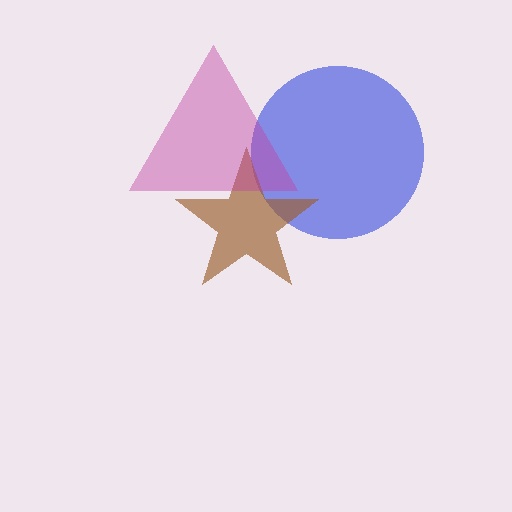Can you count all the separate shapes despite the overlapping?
Yes, there are 3 separate shapes.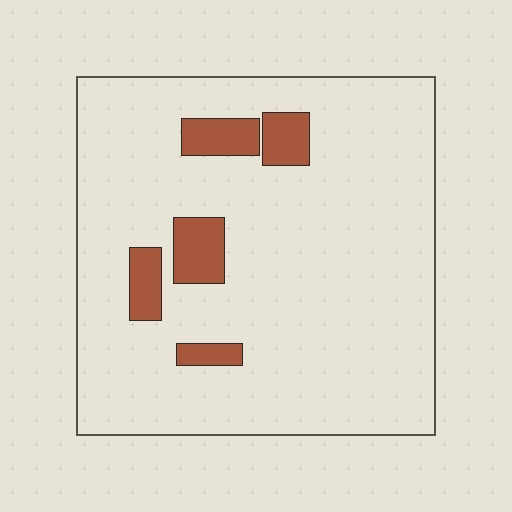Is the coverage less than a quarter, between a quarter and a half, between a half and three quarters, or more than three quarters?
Less than a quarter.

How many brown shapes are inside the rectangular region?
5.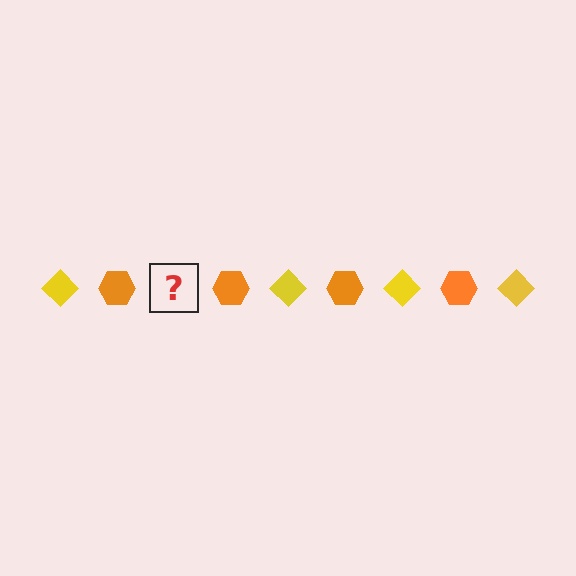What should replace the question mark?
The question mark should be replaced with a yellow diamond.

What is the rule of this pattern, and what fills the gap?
The rule is that the pattern alternates between yellow diamond and orange hexagon. The gap should be filled with a yellow diamond.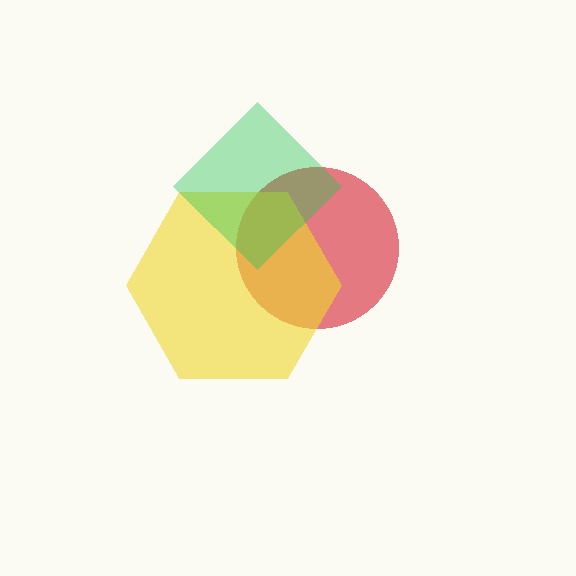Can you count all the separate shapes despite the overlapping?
Yes, there are 3 separate shapes.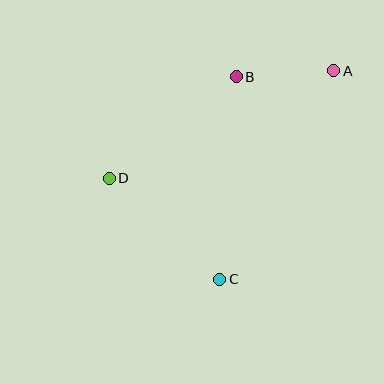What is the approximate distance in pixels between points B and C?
The distance between B and C is approximately 203 pixels.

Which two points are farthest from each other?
Points A and D are farthest from each other.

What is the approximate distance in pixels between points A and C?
The distance between A and C is approximately 238 pixels.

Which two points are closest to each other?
Points A and B are closest to each other.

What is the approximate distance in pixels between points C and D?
The distance between C and D is approximately 150 pixels.